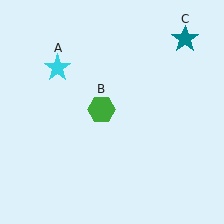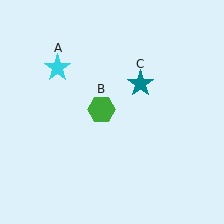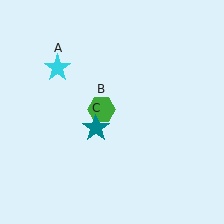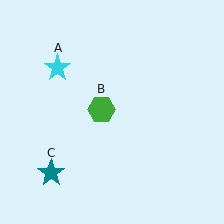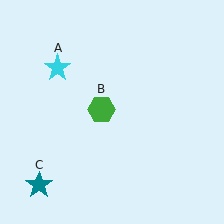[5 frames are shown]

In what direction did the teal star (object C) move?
The teal star (object C) moved down and to the left.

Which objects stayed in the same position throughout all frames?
Cyan star (object A) and green hexagon (object B) remained stationary.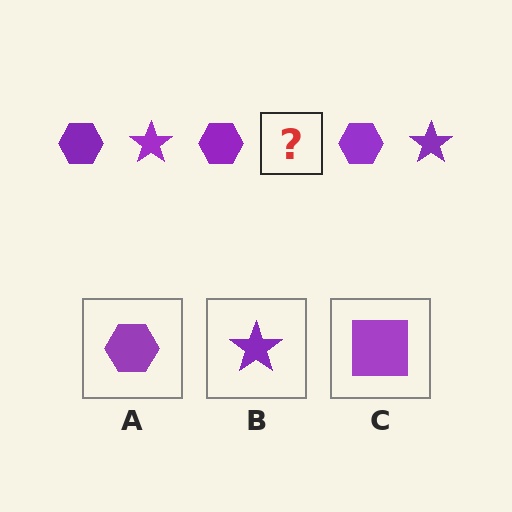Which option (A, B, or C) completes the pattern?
B.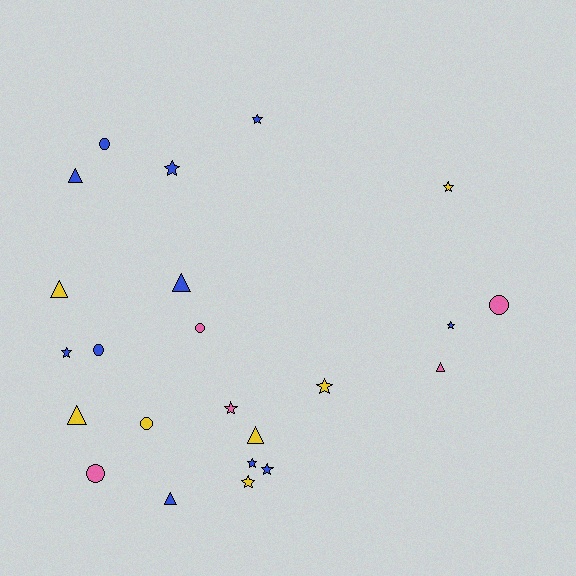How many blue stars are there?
There are 6 blue stars.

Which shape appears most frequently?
Star, with 10 objects.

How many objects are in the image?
There are 23 objects.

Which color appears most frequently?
Blue, with 11 objects.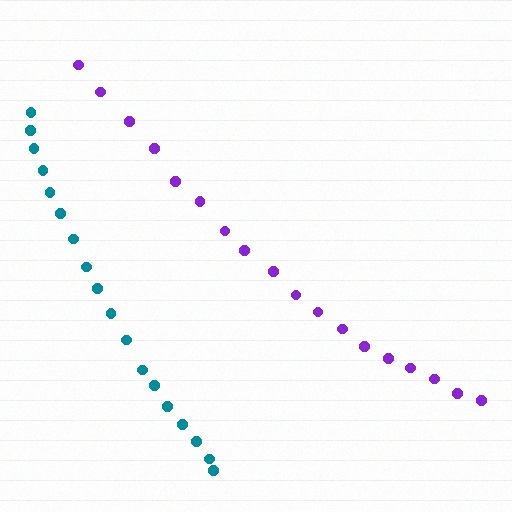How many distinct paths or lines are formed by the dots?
There are 2 distinct paths.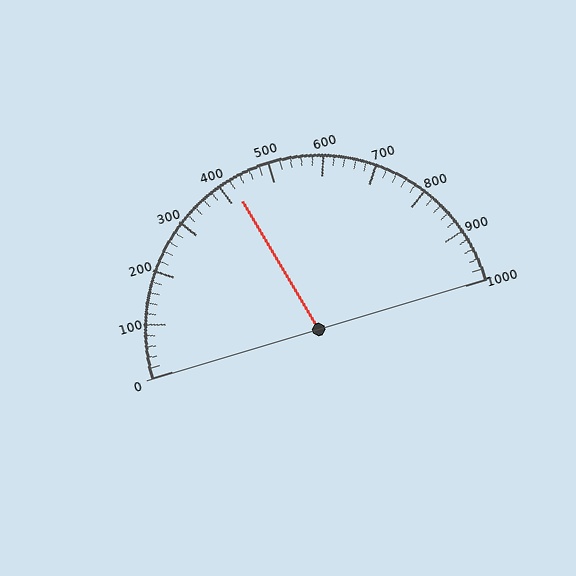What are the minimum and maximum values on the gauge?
The gauge ranges from 0 to 1000.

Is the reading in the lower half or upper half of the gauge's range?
The reading is in the lower half of the range (0 to 1000).